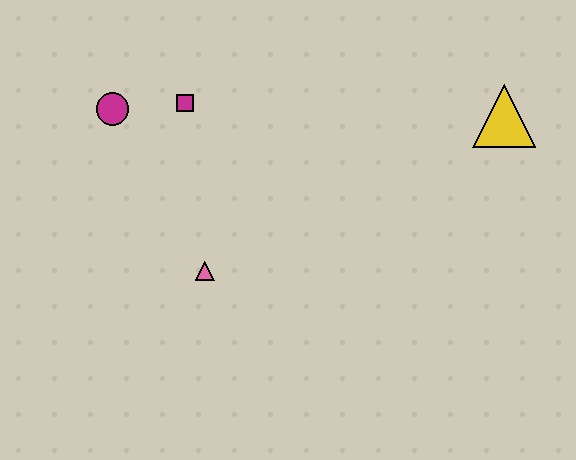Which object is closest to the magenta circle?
The magenta square is closest to the magenta circle.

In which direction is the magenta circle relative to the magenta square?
The magenta circle is to the left of the magenta square.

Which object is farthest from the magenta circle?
The yellow triangle is farthest from the magenta circle.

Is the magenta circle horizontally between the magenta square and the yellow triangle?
No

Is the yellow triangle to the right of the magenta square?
Yes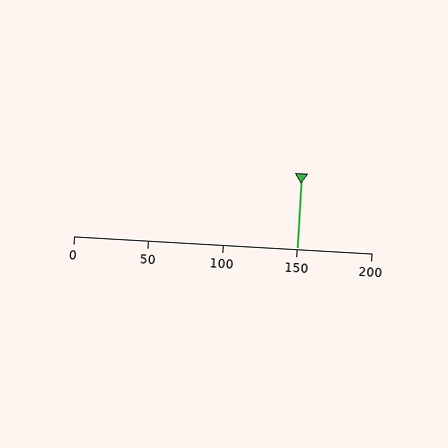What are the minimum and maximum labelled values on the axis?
The axis runs from 0 to 200.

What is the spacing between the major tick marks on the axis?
The major ticks are spaced 50 apart.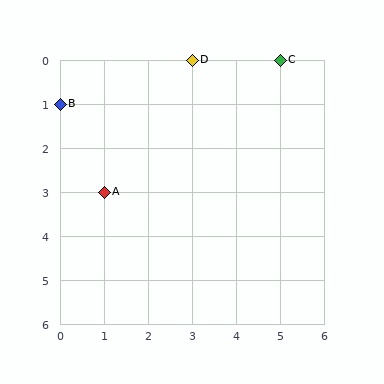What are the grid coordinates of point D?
Point D is at grid coordinates (3, 0).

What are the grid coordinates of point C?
Point C is at grid coordinates (5, 0).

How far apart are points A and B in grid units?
Points A and B are 1 column and 2 rows apart (about 2.2 grid units diagonally).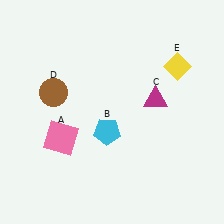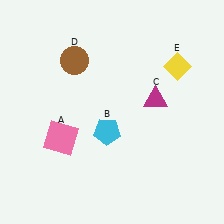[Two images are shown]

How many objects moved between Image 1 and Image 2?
1 object moved between the two images.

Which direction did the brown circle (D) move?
The brown circle (D) moved up.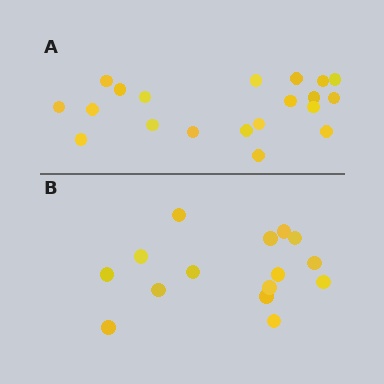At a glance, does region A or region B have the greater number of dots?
Region A (the top region) has more dots.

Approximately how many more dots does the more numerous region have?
Region A has about 5 more dots than region B.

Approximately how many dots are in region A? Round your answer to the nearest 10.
About 20 dots.